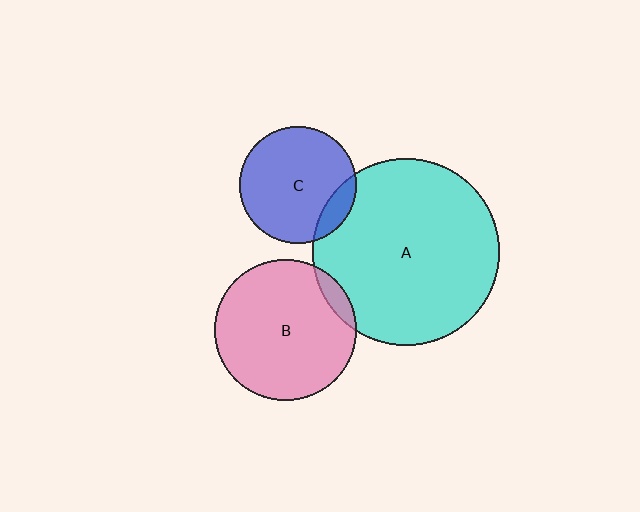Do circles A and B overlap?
Yes.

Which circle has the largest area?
Circle A (cyan).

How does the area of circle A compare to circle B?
Approximately 1.7 times.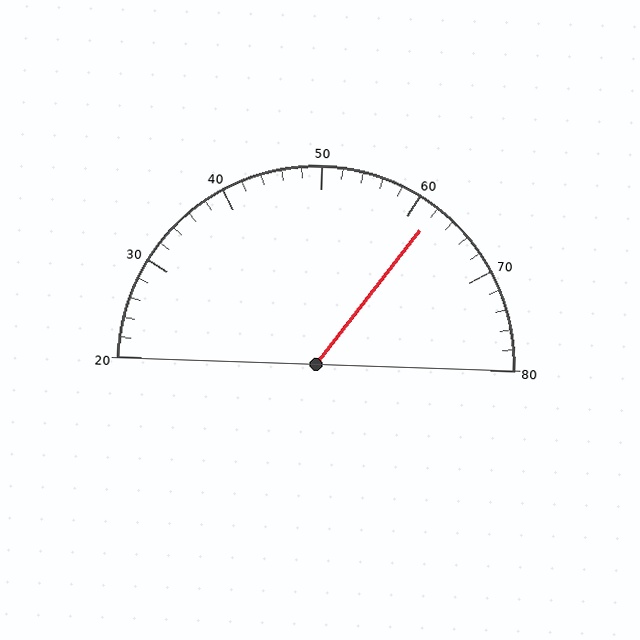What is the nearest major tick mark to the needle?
The nearest major tick mark is 60.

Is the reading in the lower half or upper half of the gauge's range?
The reading is in the upper half of the range (20 to 80).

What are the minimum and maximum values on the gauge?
The gauge ranges from 20 to 80.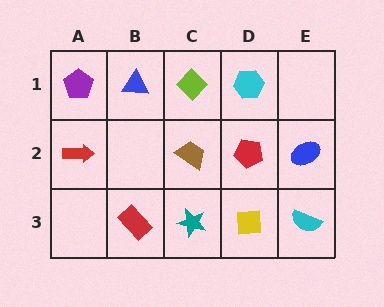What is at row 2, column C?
A brown trapezoid.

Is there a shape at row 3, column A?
No, that cell is empty.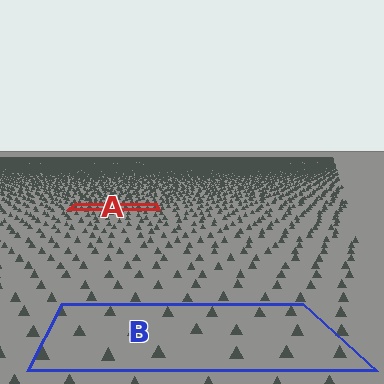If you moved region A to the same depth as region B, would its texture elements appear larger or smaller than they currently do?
They would appear larger. At a closer depth, the same texture elements are projected at a bigger on-screen size.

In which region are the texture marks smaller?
The texture marks are smaller in region A, because it is farther away.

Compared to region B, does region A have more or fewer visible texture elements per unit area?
Region A has more texture elements per unit area — they are packed more densely because it is farther away.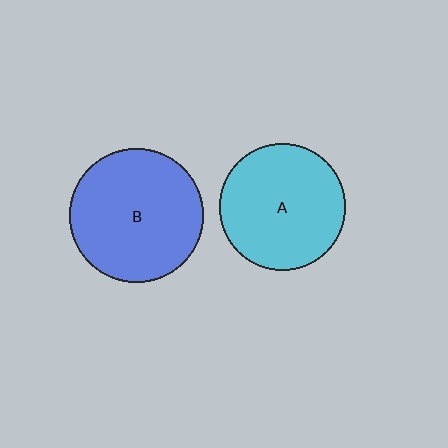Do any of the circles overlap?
No, none of the circles overlap.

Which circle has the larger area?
Circle B (blue).